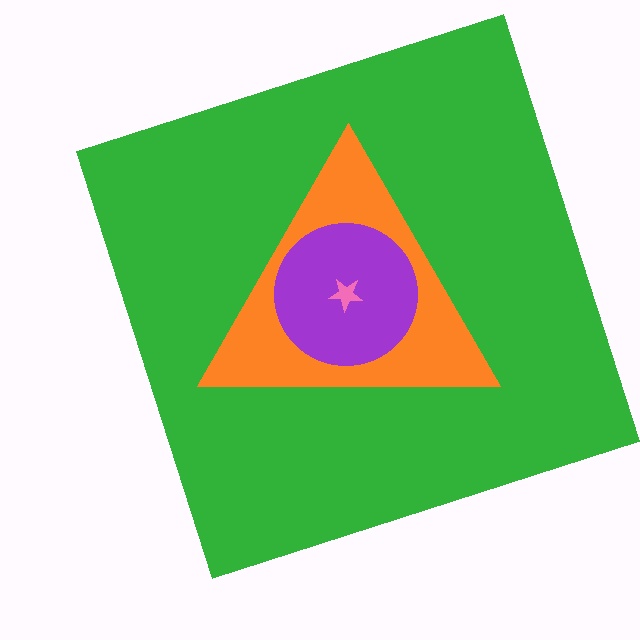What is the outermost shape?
The green square.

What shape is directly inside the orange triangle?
The purple circle.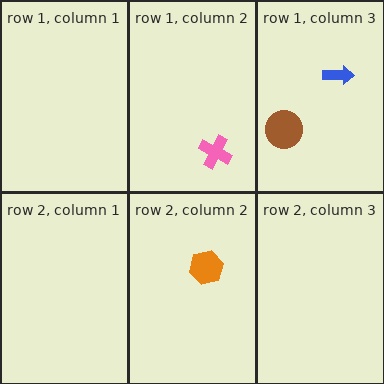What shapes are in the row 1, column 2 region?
The pink cross.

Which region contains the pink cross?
The row 1, column 2 region.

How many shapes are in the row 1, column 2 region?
1.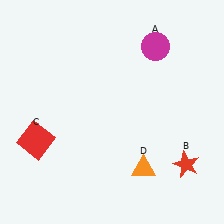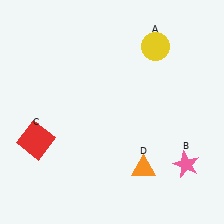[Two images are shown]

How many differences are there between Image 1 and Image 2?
There are 2 differences between the two images.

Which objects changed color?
A changed from magenta to yellow. B changed from red to pink.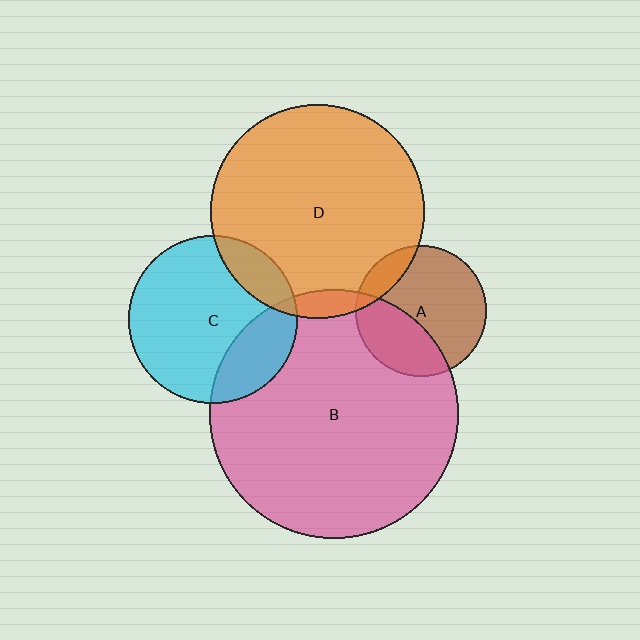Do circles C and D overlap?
Yes.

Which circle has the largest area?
Circle B (pink).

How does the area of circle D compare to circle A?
Approximately 2.7 times.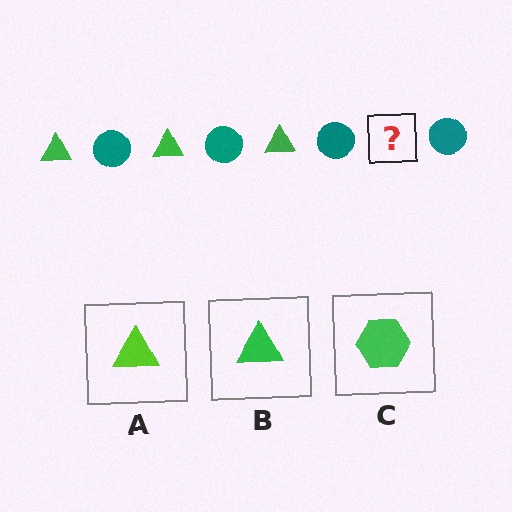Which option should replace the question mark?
Option B.